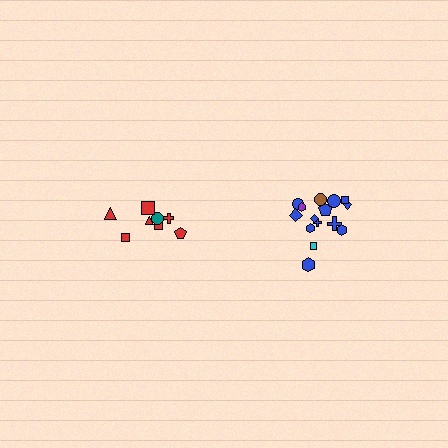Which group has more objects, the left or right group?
The right group.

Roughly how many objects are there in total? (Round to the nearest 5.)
Roughly 25 objects in total.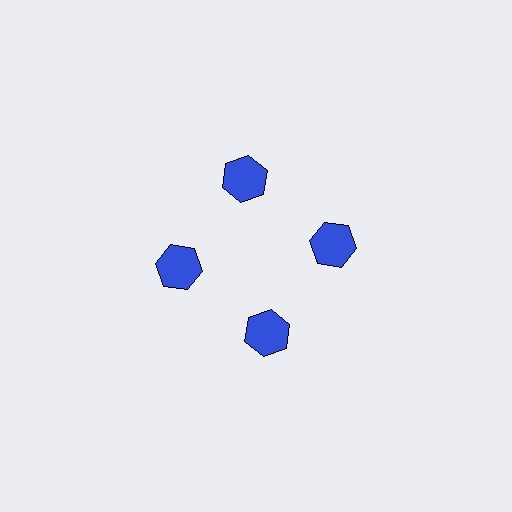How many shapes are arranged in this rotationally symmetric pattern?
There are 4 shapes, arranged in 4 groups of 1.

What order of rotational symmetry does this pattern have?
This pattern has 4-fold rotational symmetry.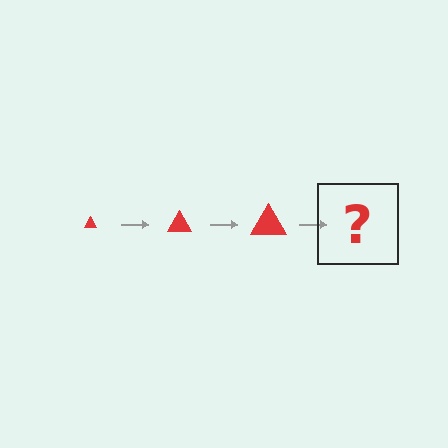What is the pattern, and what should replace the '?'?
The pattern is that the triangle gets progressively larger each step. The '?' should be a red triangle, larger than the previous one.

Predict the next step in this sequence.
The next step is a red triangle, larger than the previous one.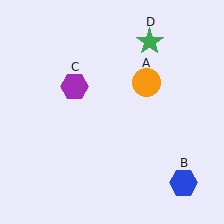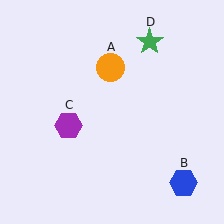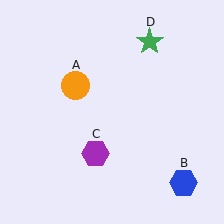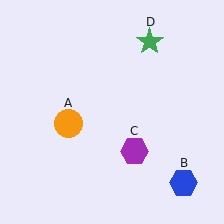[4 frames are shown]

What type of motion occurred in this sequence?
The orange circle (object A), purple hexagon (object C) rotated counterclockwise around the center of the scene.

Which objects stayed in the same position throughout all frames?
Blue hexagon (object B) and green star (object D) remained stationary.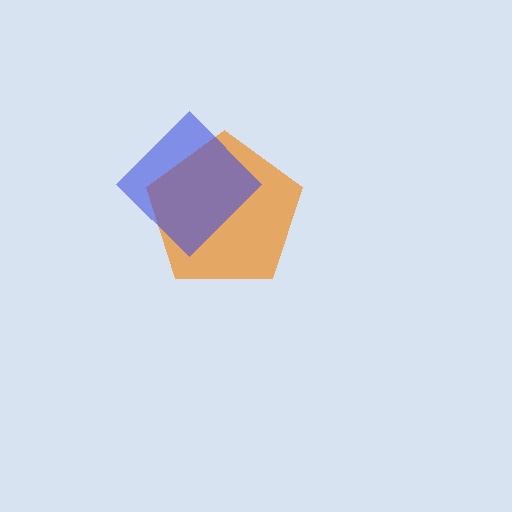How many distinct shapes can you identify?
There are 2 distinct shapes: an orange pentagon, a blue diamond.